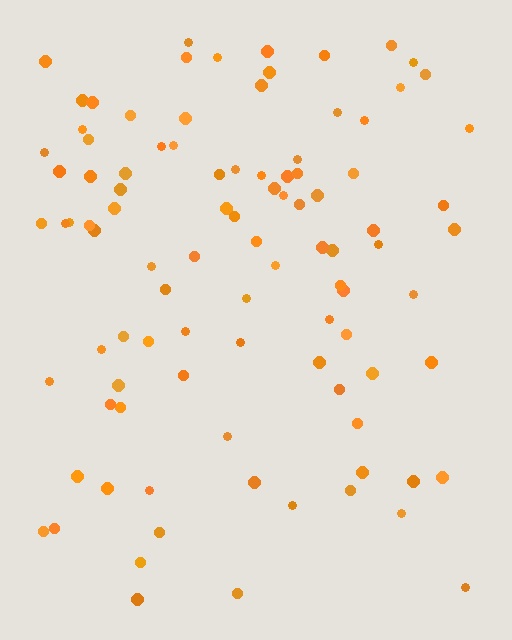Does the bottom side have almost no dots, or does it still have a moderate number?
Still a moderate number, just noticeably fewer than the top.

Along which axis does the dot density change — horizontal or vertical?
Vertical.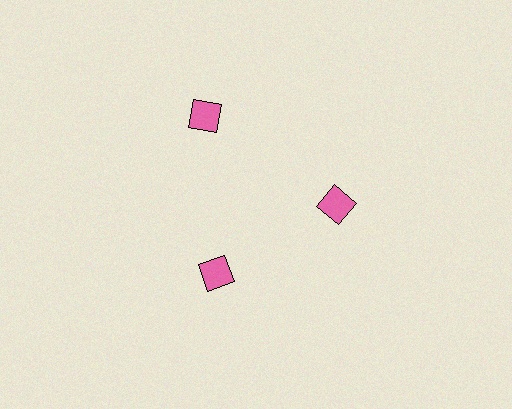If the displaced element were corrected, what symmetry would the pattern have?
It would have 3-fold rotational symmetry — the pattern would map onto itself every 120 degrees.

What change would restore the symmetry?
The symmetry would be restored by moving it inward, back onto the ring so that all 3 diamonds sit at equal angles and equal distance from the center.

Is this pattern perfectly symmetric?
No. The 3 pink diamonds are arranged in a ring, but one element near the 11 o'clock position is pushed outward from the center, breaking the 3-fold rotational symmetry.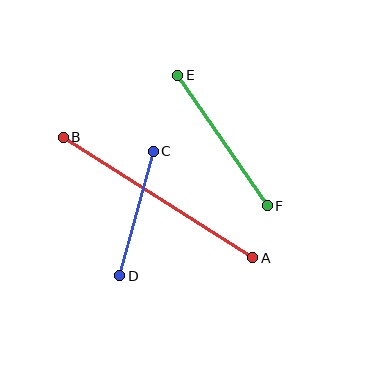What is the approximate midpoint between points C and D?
The midpoint is at approximately (137, 213) pixels.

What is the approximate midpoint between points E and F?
The midpoint is at approximately (223, 141) pixels.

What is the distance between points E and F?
The distance is approximately 158 pixels.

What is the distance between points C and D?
The distance is approximately 129 pixels.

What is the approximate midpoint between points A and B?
The midpoint is at approximately (158, 197) pixels.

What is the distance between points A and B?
The distance is approximately 224 pixels.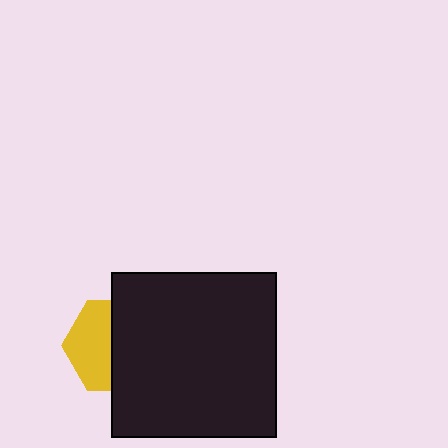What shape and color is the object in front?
The object in front is a black square.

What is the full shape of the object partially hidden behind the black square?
The partially hidden object is a yellow hexagon.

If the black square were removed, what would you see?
You would see the complete yellow hexagon.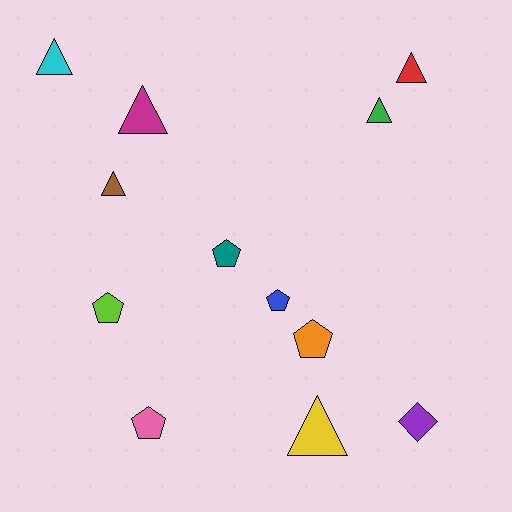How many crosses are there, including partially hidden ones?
There are no crosses.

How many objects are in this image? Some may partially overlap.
There are 12 objects.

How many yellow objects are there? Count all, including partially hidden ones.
There is 1 yellow object.